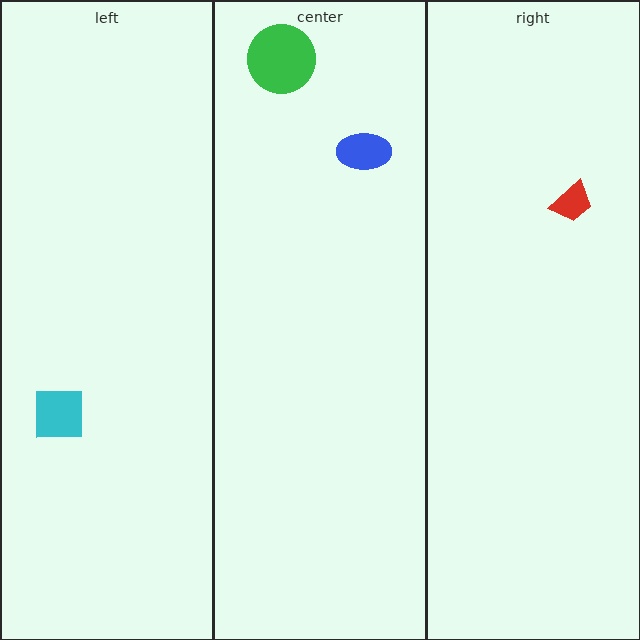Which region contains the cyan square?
The left region.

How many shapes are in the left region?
1.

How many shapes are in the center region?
2.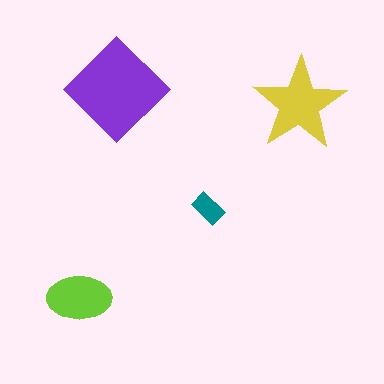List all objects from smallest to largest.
The teal rectangle, the lime ellipse, the yellow star, the purple diamond.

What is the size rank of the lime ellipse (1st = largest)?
3rd.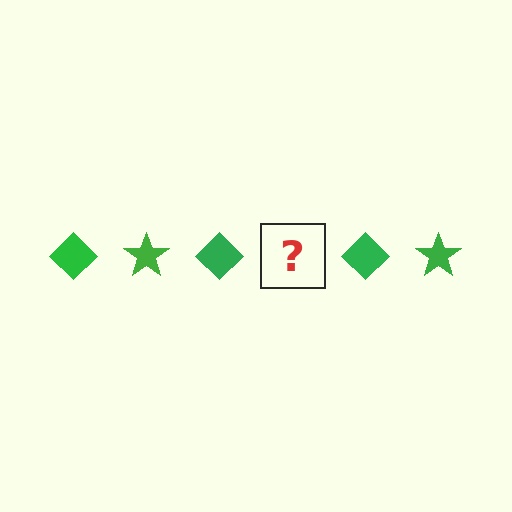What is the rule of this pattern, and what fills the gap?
The rule is that the pattern cycles through diamond, star shapes in green. The gap should be filled with a green star.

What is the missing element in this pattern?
The missing element is a green star.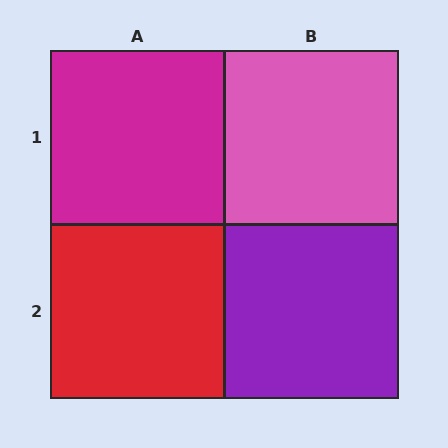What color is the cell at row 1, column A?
Magenta.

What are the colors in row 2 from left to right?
Red, purple.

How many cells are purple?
1 cell is purple.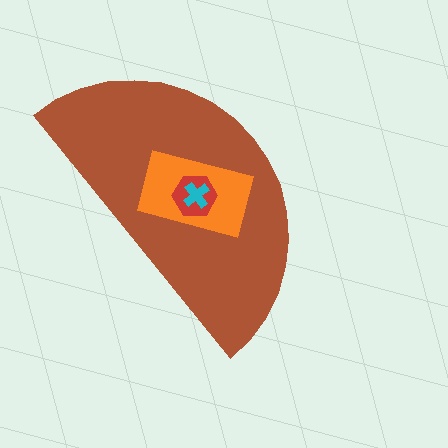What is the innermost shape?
The cyan cross.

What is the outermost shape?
The brown semicircle.